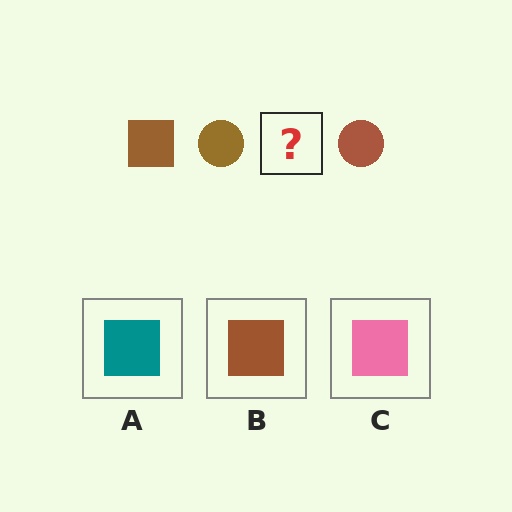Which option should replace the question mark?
Option B.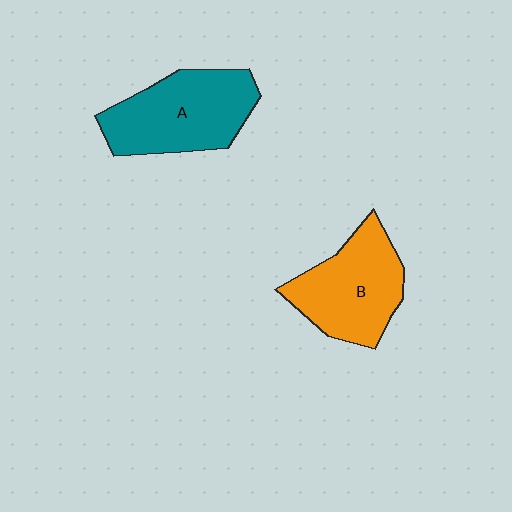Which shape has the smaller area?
Shape B (orange).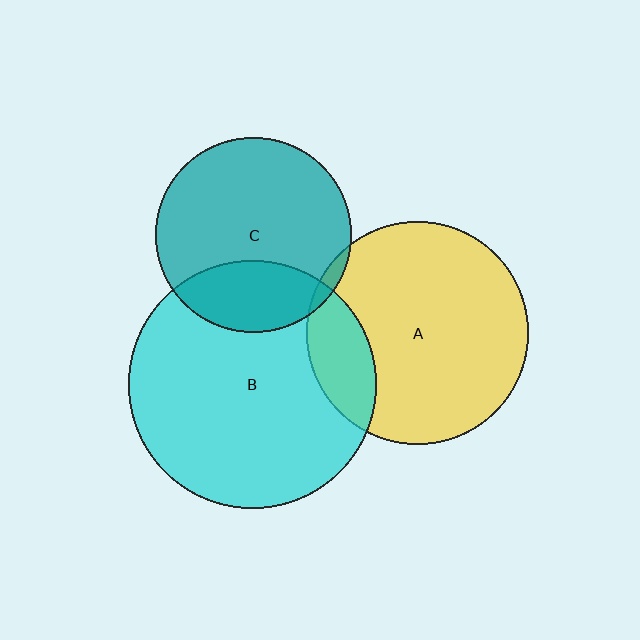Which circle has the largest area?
Circle B (cyan).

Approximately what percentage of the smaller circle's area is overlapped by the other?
Approximately 25%.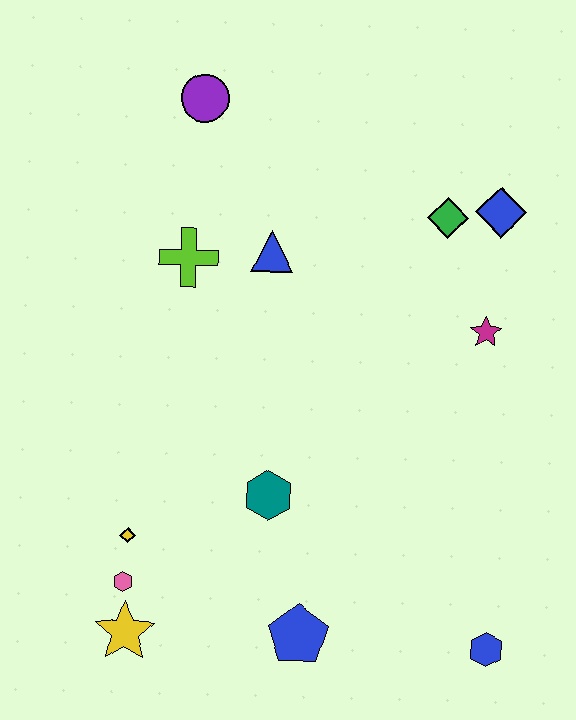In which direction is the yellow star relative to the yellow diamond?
The yellow star is below the yellow diamond.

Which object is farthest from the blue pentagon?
The purple circle is farthest from the blue pentagon.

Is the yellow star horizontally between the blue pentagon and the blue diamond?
No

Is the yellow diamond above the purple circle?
No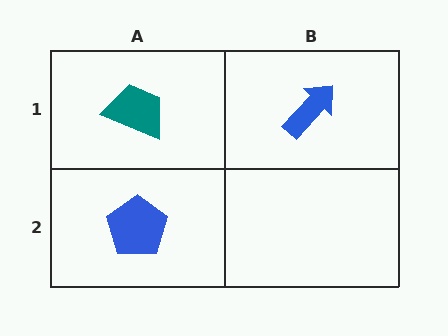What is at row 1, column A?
A teal trapezoid.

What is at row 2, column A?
A blue pentagon.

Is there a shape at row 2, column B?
No, that cell is empty.